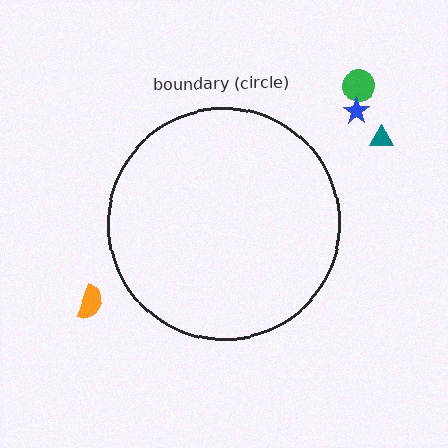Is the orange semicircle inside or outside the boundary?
Outside.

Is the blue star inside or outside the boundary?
Outside.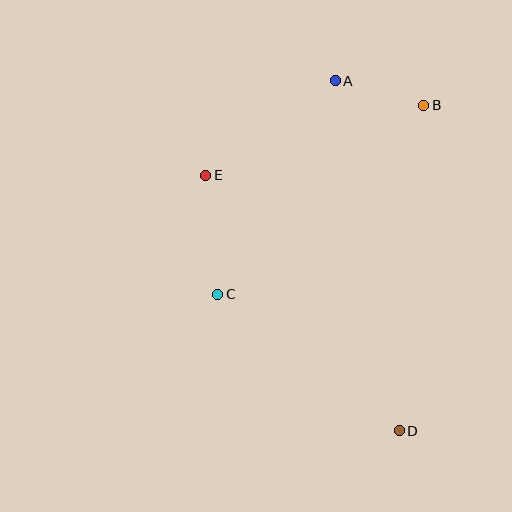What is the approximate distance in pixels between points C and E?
The distance between C and E is approximately 120 pixels.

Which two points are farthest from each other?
Points A and D are farthest from each other.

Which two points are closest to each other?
Points A and B are closest to each other.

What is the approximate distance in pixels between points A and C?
The distance between A and C is approximately 244 pixels.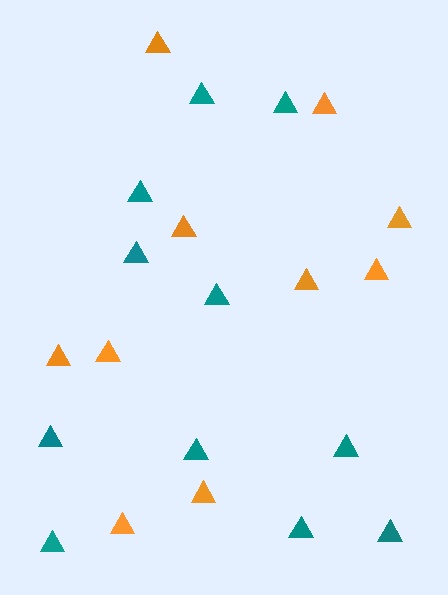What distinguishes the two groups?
There are 2 groups: one group of orange triangles (10) and one group of teal triangles (11).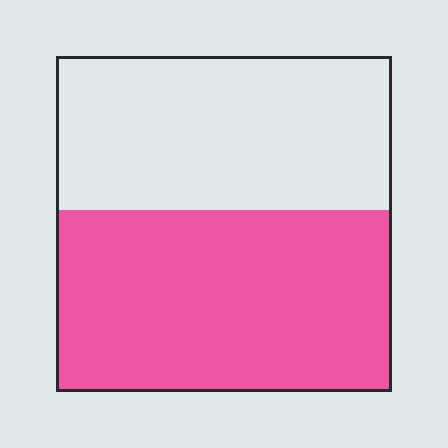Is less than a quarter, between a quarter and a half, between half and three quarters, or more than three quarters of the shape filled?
Between half and three quarters.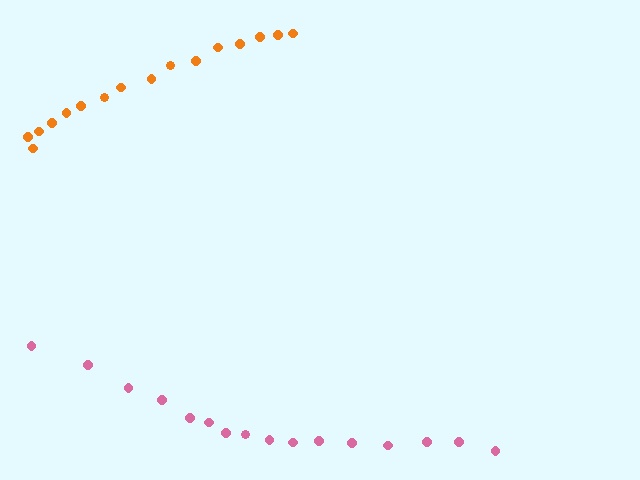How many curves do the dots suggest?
There are 2 distinct paths.